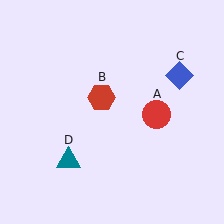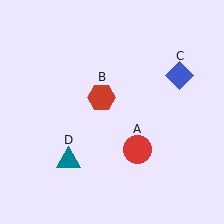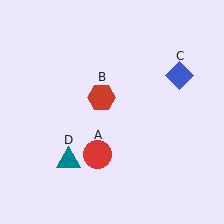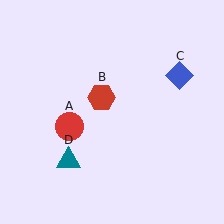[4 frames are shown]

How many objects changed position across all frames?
1 object changed position: red circle (object A).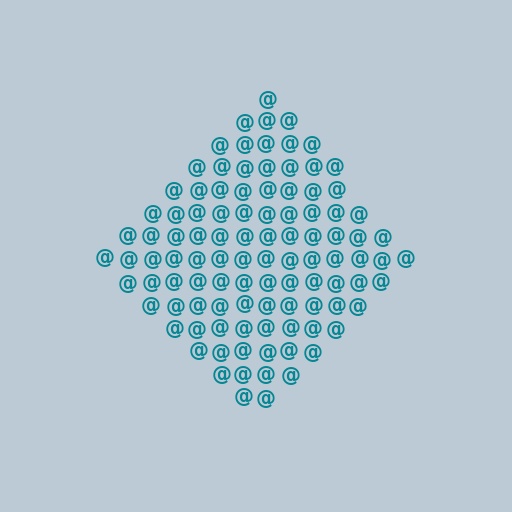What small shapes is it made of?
It is made of small at signs.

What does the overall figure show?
The overall figure shows a diamond.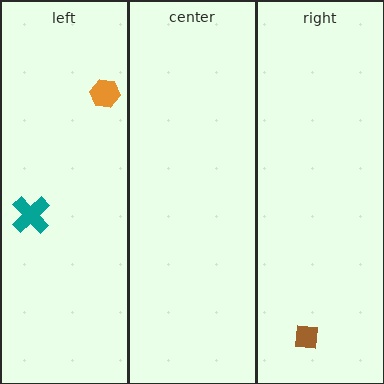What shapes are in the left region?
The teal cross, the orange hexagon.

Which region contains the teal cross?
The left region.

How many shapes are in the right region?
1.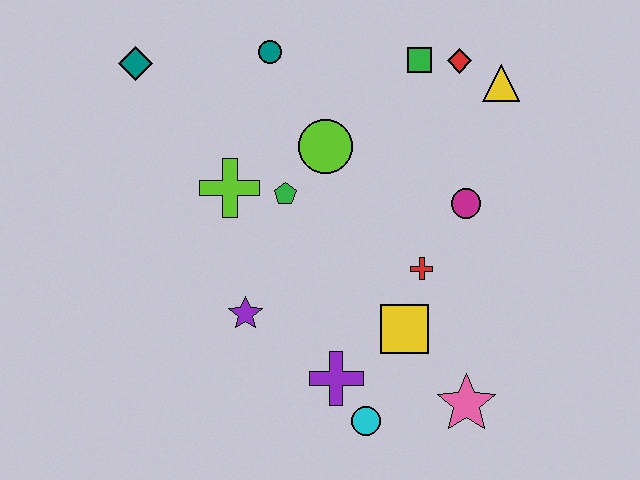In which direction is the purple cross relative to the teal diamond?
The purple cross is below the teal diamond.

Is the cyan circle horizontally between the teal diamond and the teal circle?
No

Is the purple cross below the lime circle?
Yes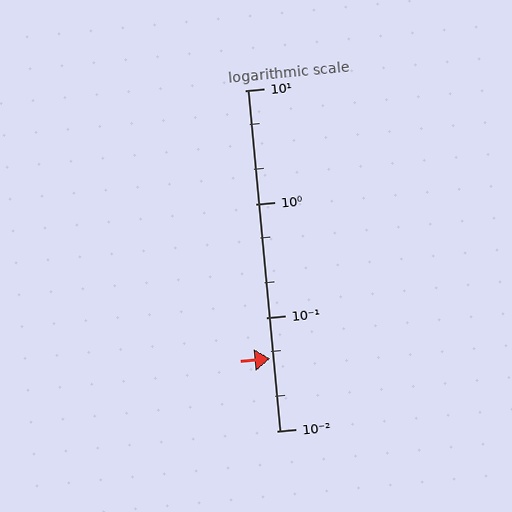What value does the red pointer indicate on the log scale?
The pointer indicates approximately 0.043.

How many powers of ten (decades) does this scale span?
The scale spans 3 decades, from 0.01 to 10.